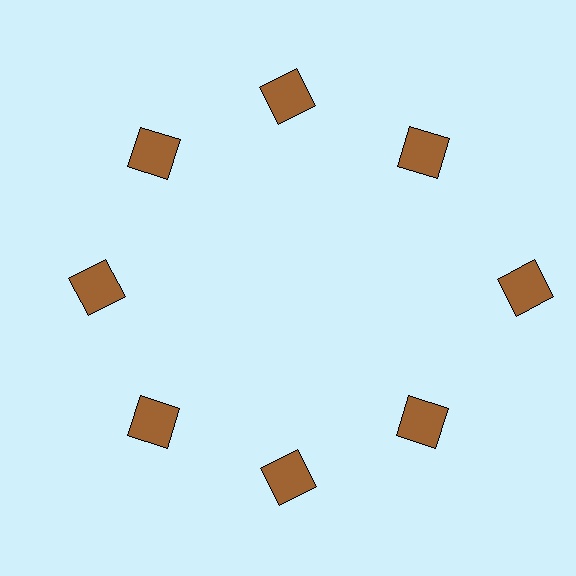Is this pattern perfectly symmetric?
No. The 8 brown squares are arranged in a ring, but one element near the 3 o'clock position is pushed outward from the center, breaking the 8-fold rotational symmetry.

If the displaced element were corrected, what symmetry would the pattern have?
It would have 8-fold rotational symmetry — the pattern would map onto itself every 45 degrees.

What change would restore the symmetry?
The symmetry would be restored by moving it inward, back onto the ring so that all 8 squares sit at equal angles and equal distance from the center.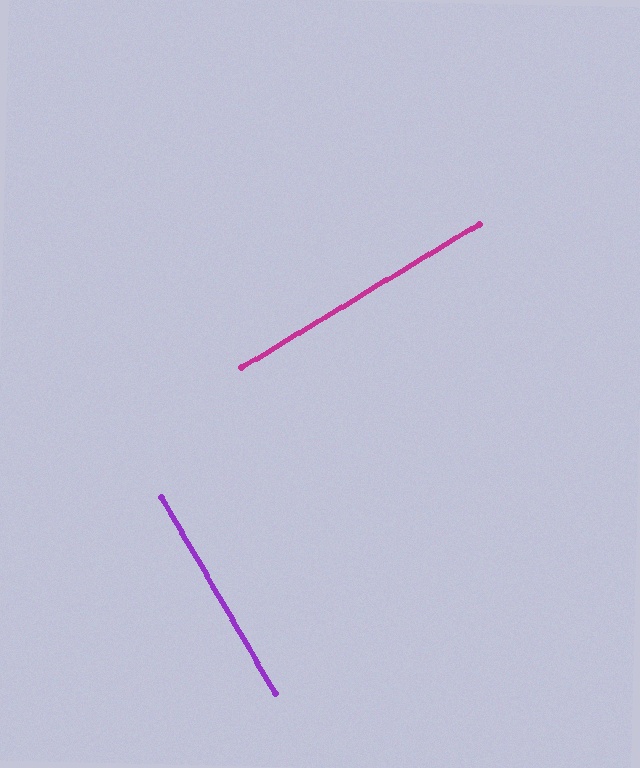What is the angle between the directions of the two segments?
Approximately 89 degrees.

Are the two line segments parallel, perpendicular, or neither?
Perpendicular — they meet at approximately 89°.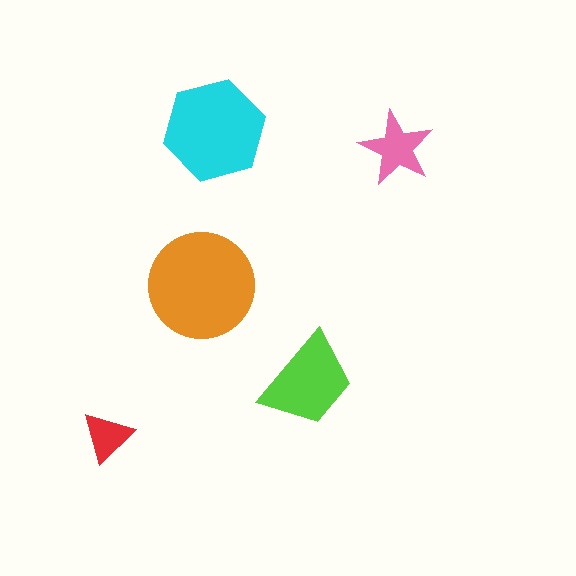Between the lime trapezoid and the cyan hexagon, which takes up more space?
The cyan hexagon.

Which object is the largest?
The orange circle.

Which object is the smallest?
The red triangle.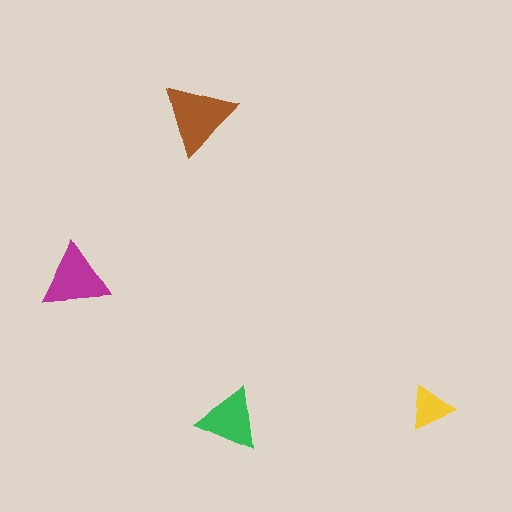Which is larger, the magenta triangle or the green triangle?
The magenta one.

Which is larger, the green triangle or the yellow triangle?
The green one.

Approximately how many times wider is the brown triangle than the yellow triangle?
About 1.5 times wider.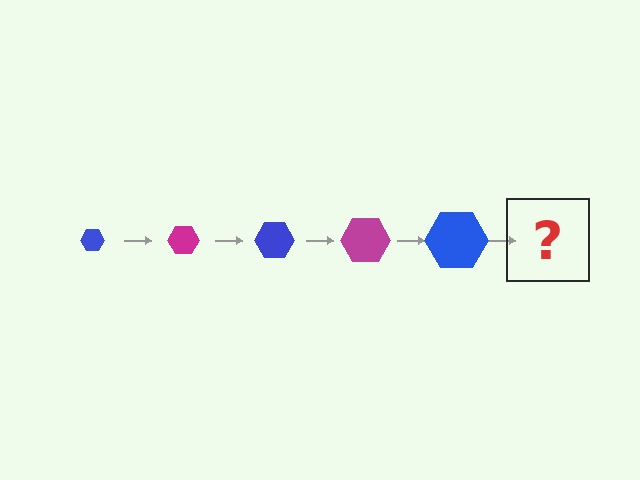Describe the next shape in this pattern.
It should be a magenta hexagon, larger than the previous one.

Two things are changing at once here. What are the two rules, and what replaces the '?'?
The two rules are that the hexagon grows larger each step and the color cycles through blue and magenta. The '?' should be a magenta hexagon, larger than the previous one.